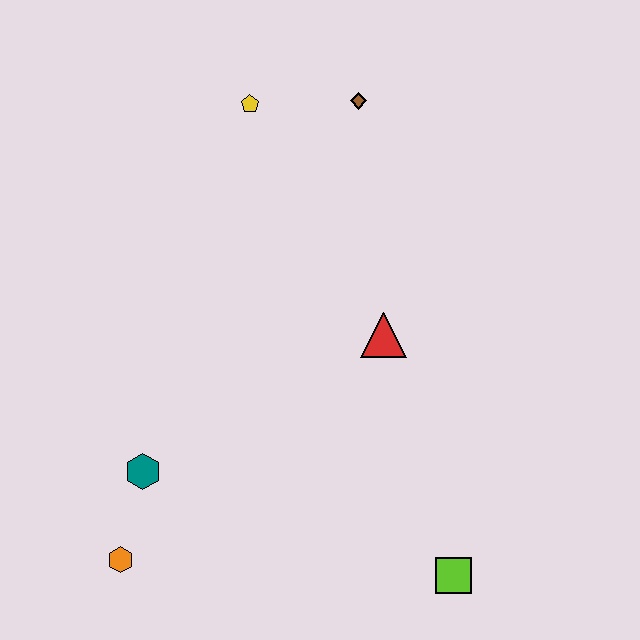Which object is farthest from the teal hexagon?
The brown diamond is farthest from the teal hexagon.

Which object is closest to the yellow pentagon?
The brown diamond is closest to the yellow pentagon.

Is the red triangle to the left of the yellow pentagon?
No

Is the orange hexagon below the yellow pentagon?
Yes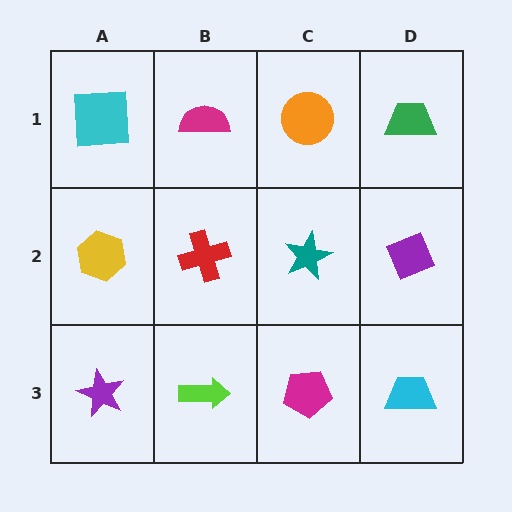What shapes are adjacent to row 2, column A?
A cyan square (row 1, column A), a purple star (row 3, column A), a red cross (row 2, column B).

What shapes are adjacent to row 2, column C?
An orange circle (row 1, column C), a magenta pentagon (row 3, column C), a red cross (row 2, column B), a purple diamond (row 2, column D).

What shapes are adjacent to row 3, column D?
A purple diamond (row 2, column D), a magenta pentagon (row 3, column C).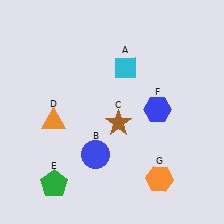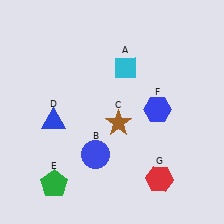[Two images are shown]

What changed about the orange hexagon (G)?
In Image 1, G is orange. In Image 2, it changed to red.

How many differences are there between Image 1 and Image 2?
There are 2 differences between the two images.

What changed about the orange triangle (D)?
In Image 1, D is orange. In Image 2, it changed to blue.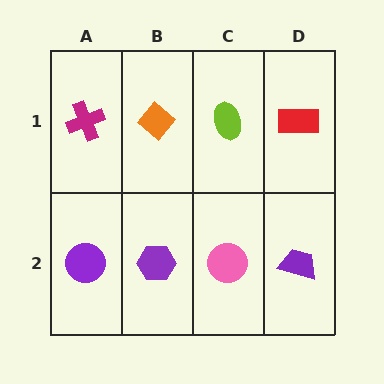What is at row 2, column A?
A purple circle.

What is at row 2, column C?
A pink circle.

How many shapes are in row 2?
4 shapes.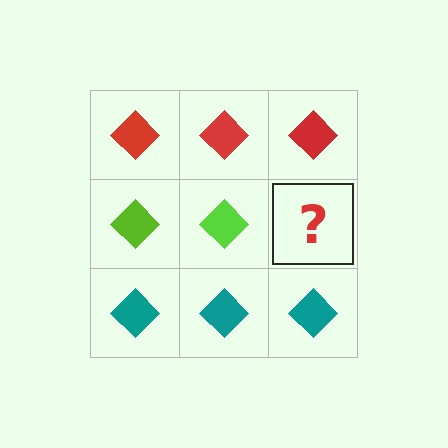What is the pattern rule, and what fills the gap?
The rule is that each row has a consistent color. The gap should be filled with a lime diamond.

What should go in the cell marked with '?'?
The missing cell should contain a lime diamond.